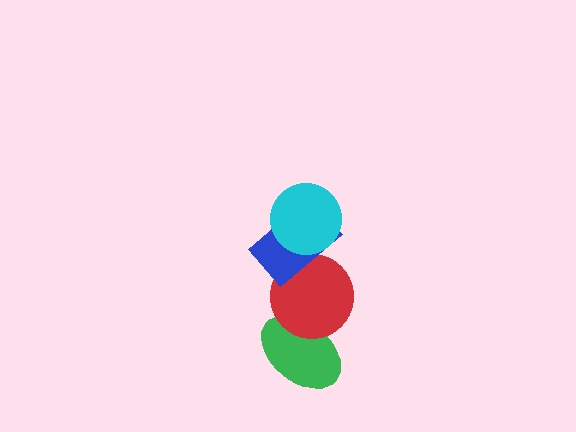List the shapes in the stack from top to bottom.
From top to bottom: the cyan circle, the blue rectangle, the red circle, the green ellipse.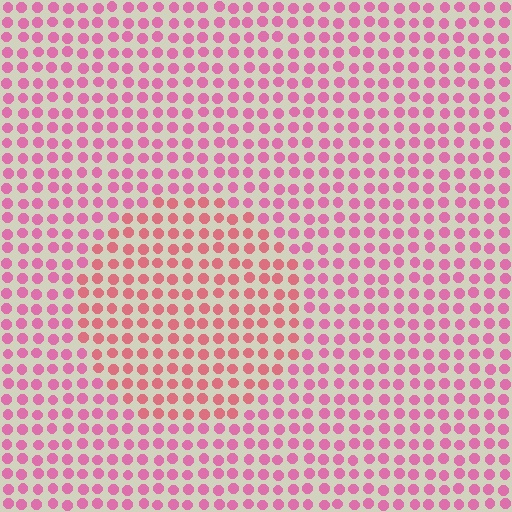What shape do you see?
I see a circle.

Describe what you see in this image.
The image is filled with small pink elements in a uniform arrangement. A circle-shaped region is visible where the elements are tinted to a slightly different hue, forming a subtle color boundary.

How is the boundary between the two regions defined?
The boundary is defined purely by a slight shift in hue (about 24 degrees). Spacing, size, and orientation are identical on both sides.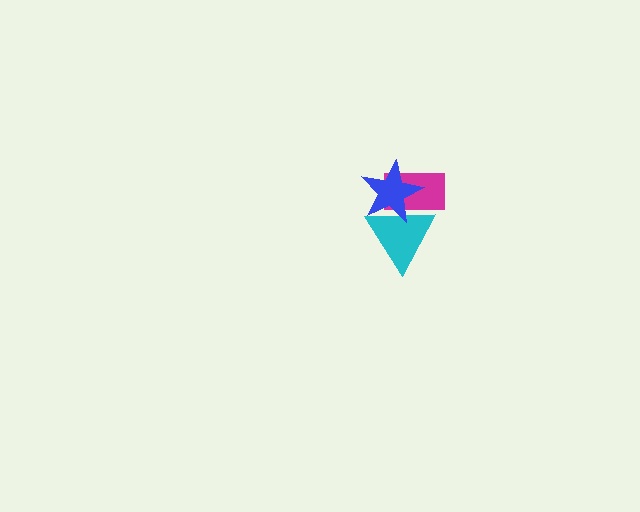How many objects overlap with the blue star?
2 objects overlap with the blue star.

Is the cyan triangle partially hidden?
Yes, it is partially covered by another shape.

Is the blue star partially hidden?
No, no other shape covers it.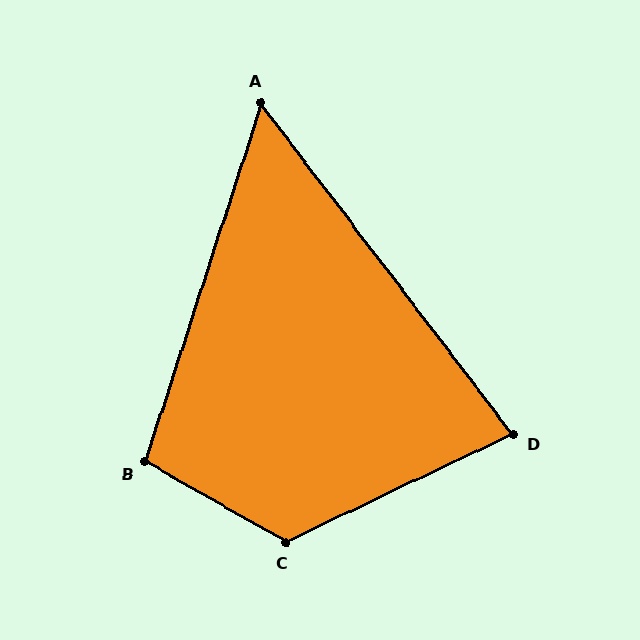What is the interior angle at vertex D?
Approximately 78 degrees (acute).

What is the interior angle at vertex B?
Approximately 102 degrees (obtuse).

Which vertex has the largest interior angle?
C, at approximately 125 degrees.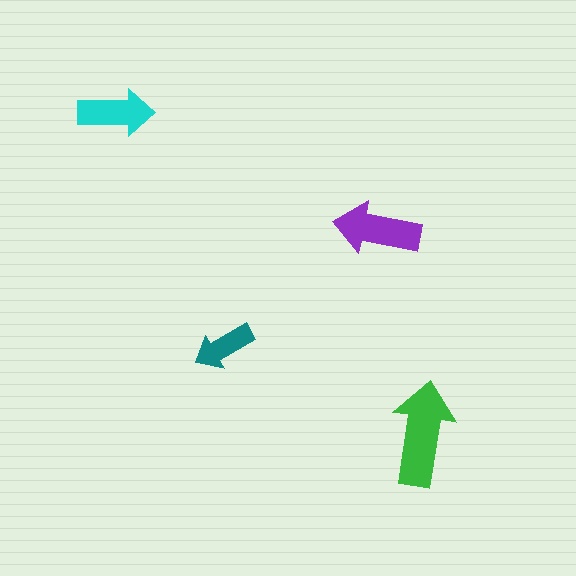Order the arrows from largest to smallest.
the green one, the purple one, the cyan one, the teal one.